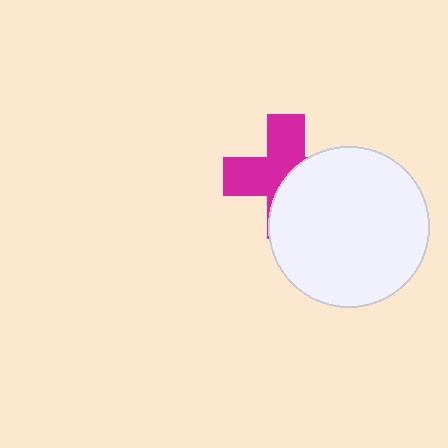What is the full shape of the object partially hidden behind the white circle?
The partially hidden object is a magenta cross.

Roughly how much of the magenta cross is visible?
About half of it is visible (roughly 52%).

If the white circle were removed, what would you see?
You would see the complete magenta cross.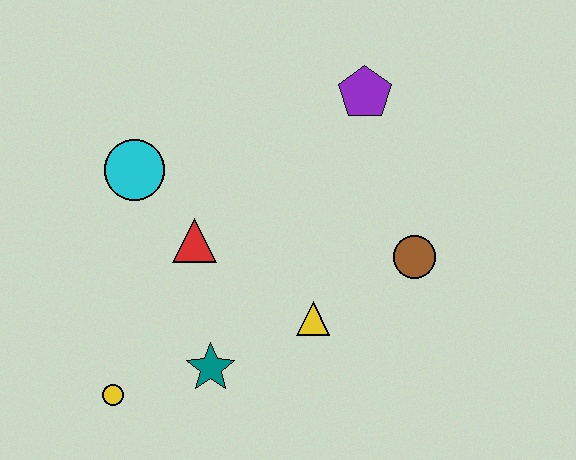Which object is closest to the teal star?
The yellow circle is closest to the teal star.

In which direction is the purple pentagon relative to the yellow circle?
The purple pentagon is above the yellow circle.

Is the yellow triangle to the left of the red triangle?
No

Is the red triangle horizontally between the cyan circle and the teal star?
Yes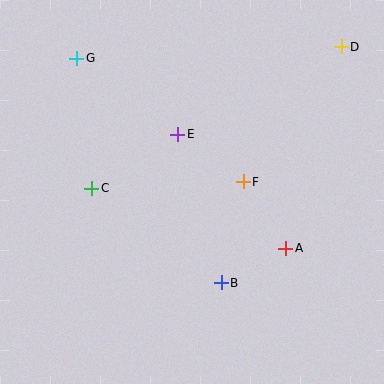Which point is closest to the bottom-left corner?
Point C is closest to the bottom-left corner.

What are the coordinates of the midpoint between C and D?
The midpoint between C and D is at (217, 118).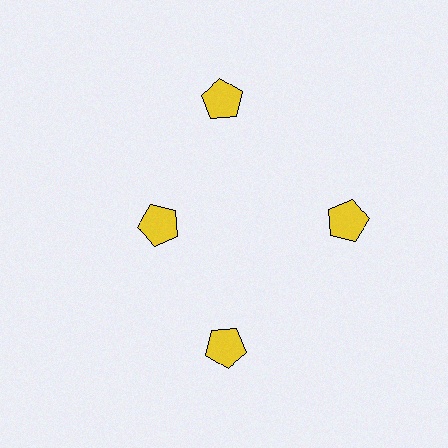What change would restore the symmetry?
The symmetry would be restored by moving it outward, back onto the ring so that all 4 pentagons sit at equal angles and equal distance from the center.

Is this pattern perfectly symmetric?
No. The 4 yellow pentagons are arranged in a ring, but one element near the 9 o'clock position is pulled inward toward the center, breaking the 4-fold rotational symmetry.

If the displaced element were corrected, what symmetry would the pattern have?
It would have 4-fold rotational symmetry — the pattern would map onto itself every 90 degrees.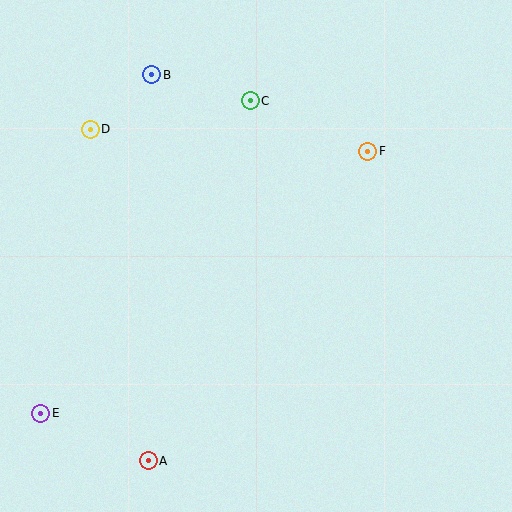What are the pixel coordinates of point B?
Point B is at (152, 75).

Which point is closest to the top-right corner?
Point F is closest to the top-right corner.